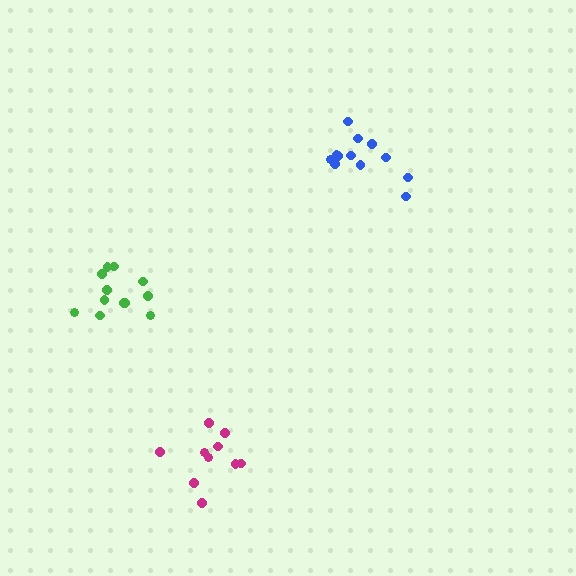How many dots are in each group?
Group 1: 12 dots, Group 2: 12 dots, Group 3: 10 dots (34 total).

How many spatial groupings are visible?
There are 3 spatial groupings.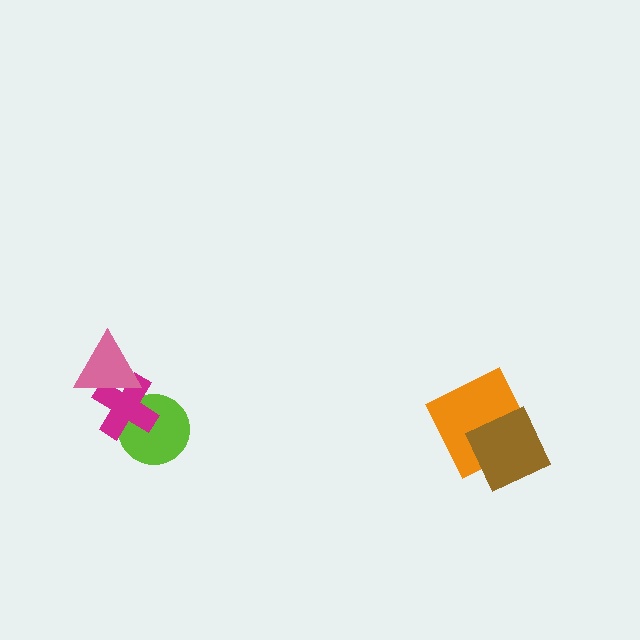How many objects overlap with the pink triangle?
1 object overlaps with the pink triangle.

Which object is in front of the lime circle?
The magenta cross is in front of the lime circle.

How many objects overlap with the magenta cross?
2 objects overlap with the magenta cross.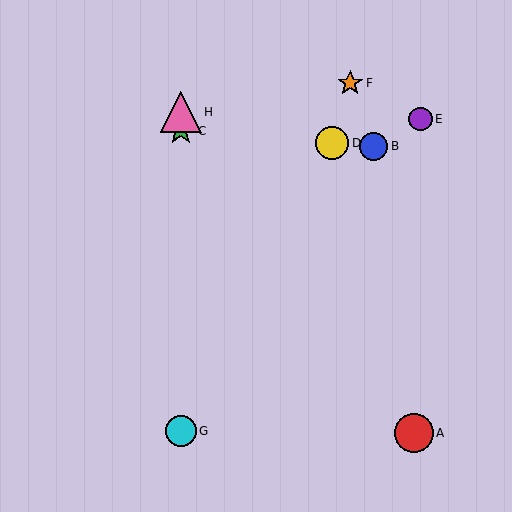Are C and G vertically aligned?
Yes, both are at x≈181.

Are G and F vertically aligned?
No, G is at x≈181 and F is at x≈350.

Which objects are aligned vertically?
Objects C, G, H are aligned vertically.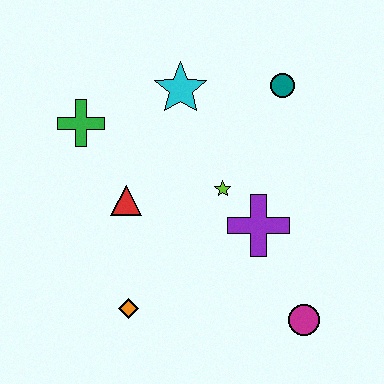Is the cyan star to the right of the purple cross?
No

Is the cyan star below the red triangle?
No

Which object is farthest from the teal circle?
The orange diamond is farthest from the teal circle.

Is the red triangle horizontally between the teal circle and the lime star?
No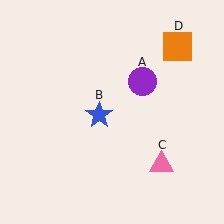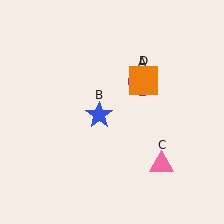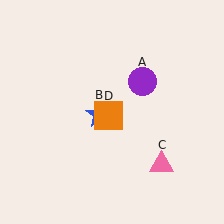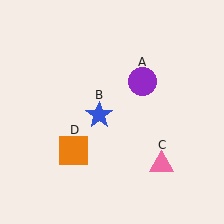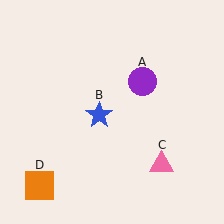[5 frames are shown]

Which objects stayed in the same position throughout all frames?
Purple circle (object A) and blue star (object B) and pink triangle (object C) remained stationary.